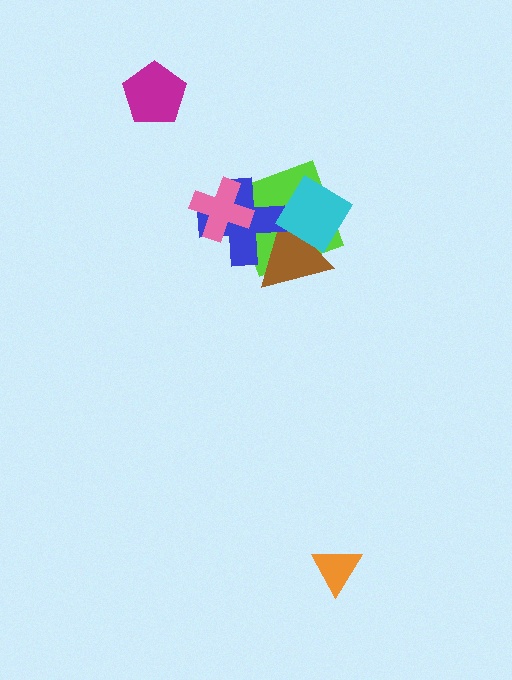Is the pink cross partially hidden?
No, no other shape covers it.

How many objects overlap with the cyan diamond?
3 objects overlap with the cyan diamond.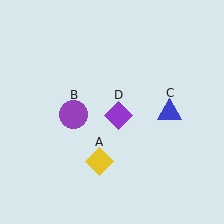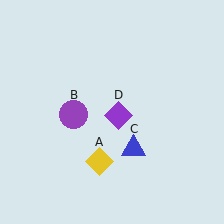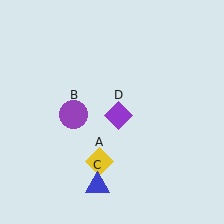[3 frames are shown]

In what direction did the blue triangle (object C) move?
The blue triangle (object C) moved down and to the left.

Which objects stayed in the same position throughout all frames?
Yellow diamond (object A) and purple circle (object B) and purple diamond (object D) remained stationary.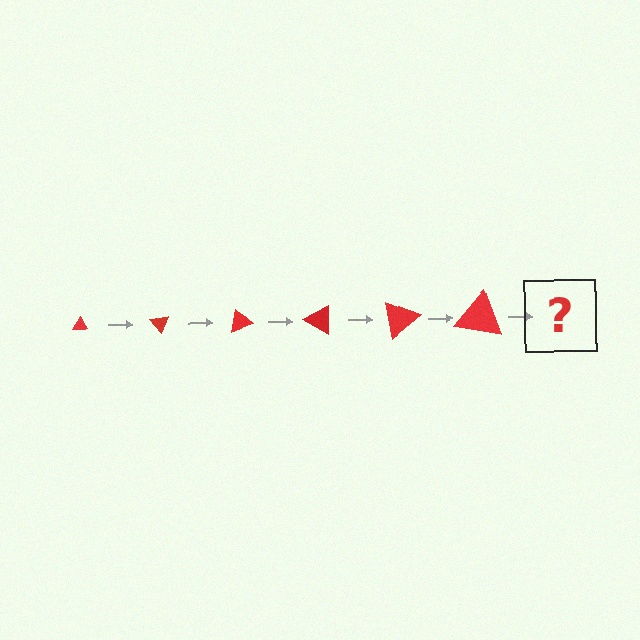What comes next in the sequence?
The next element should be a triangle, larger than the previous one and rotated 300 degrees from the start.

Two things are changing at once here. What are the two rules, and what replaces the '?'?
The two rules are that the triangle grows larger each step and it rotates 50 degrees each step. The '?' should be a triangle, larger than the previous one and rotated 300 degrees from the start.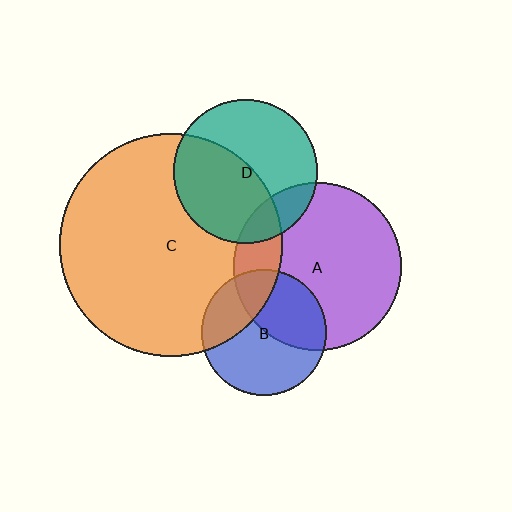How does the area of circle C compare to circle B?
Approximately 3.2 times.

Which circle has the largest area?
Circle C (orange).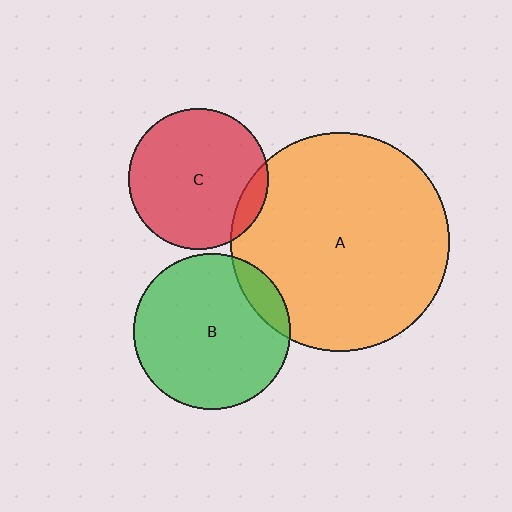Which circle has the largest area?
Circle A (orange).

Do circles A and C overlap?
Yes.